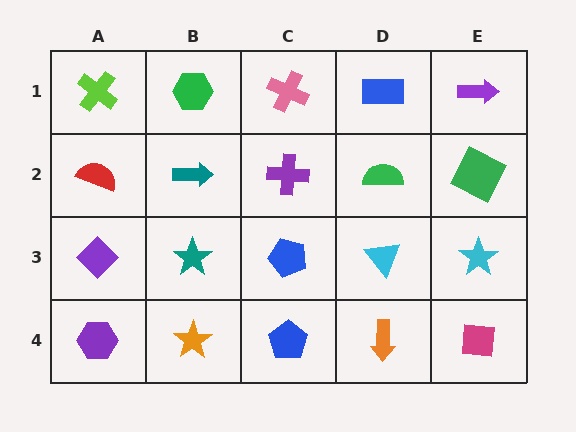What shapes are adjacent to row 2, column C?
A pink cross (row 1, column C), a blue pentagon (row 3, column C), a teal arrow (row 2, column B), a green semicircle (row 2, column D).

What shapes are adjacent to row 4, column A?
A purple diamond (row 3, column A), an orange star (row 4, column B).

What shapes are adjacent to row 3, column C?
A purple cross (row 2, column C), a blue pentagon (row 4, column C), a teal star (row 3, column B), a cyan triangle (row 3, column D).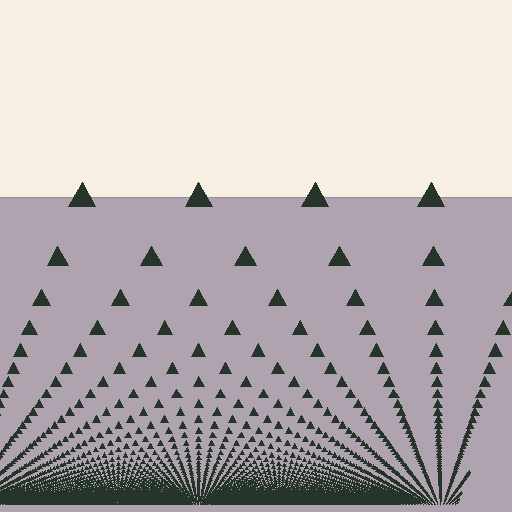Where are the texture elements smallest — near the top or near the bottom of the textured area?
Near the bottom.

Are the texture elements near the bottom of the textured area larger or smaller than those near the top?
Smaller. The gradient is inverted — elements near the bottom are smaller and denser.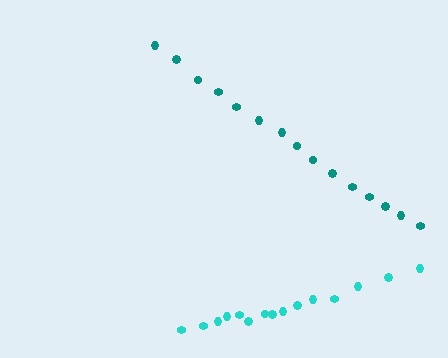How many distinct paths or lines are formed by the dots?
There are 2 distinct paths.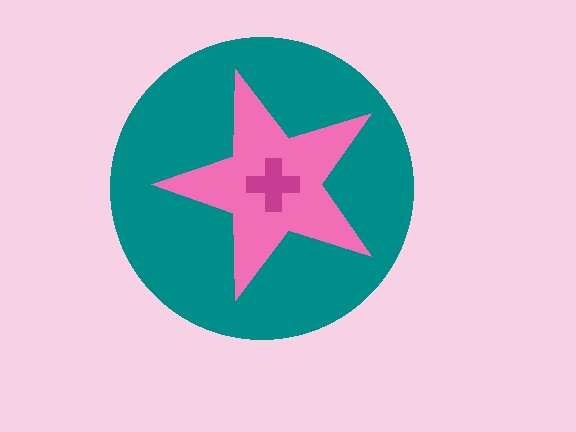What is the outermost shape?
The teal circle.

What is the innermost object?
The magenta cross.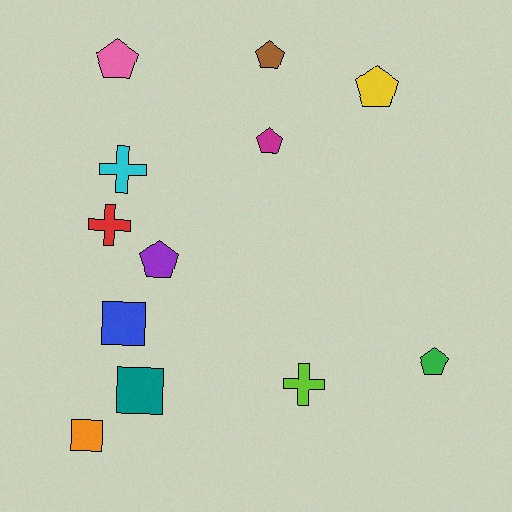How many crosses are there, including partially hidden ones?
There are 3 crosses.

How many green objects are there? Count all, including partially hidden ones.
There is 1 green object.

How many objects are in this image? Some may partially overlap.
There are 12 objects.